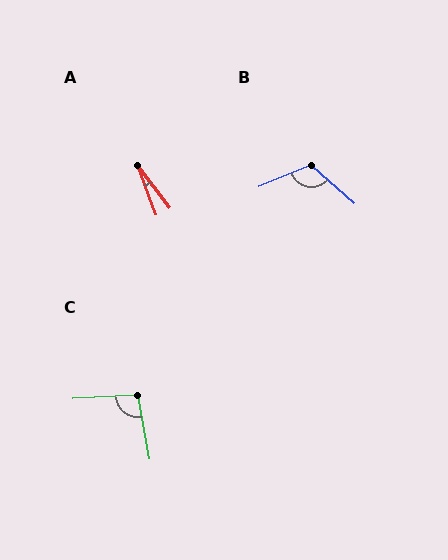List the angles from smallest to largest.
A (17°), C (97°), B (116°).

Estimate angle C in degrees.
Approximately 97 degrees.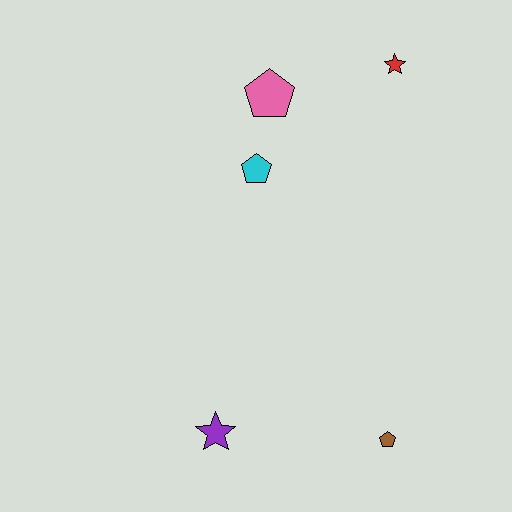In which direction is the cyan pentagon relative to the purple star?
The cyan pentagon is above the purple star.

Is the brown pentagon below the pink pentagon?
Yes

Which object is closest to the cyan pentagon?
The pink pentagon is closest to the cyan pentagon.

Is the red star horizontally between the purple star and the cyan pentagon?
No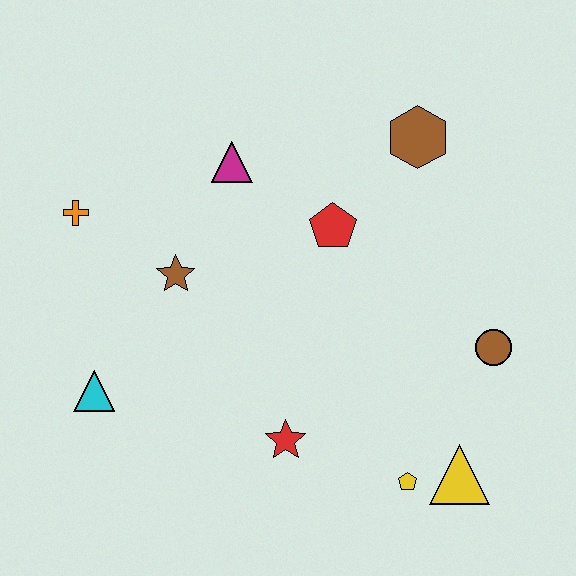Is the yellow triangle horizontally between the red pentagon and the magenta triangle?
No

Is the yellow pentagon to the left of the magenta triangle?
No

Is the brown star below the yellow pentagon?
No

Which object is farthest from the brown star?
The yellow triangle is farthest from the brown star.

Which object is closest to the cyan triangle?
The brown star is closest to the cyan triangle.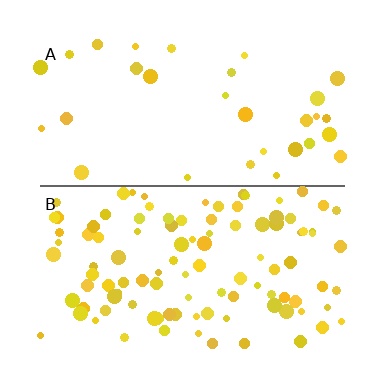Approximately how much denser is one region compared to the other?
Approximately 3.3× — region B over region A.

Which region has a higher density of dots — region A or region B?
B (the bottom).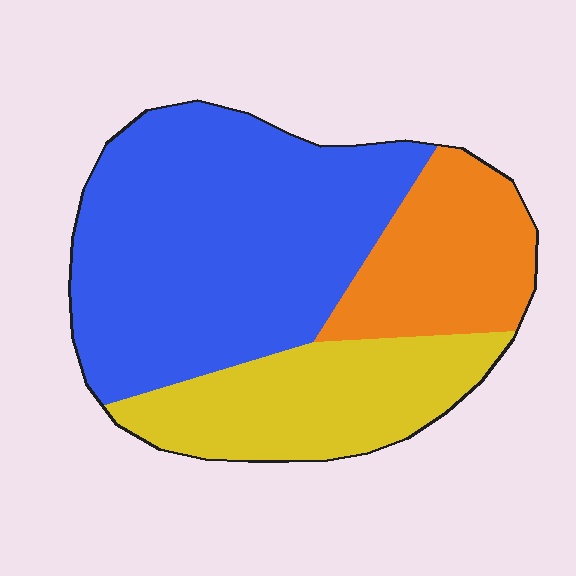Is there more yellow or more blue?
Blue.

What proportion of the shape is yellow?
Yellow covers roughly 25% of the shape.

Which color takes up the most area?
Blue, at roughly 55%.